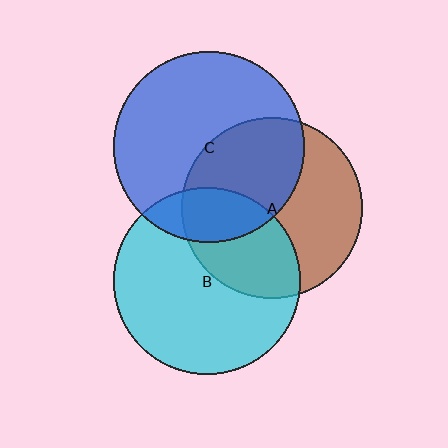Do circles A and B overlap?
Yes.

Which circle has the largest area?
Circle C (blue).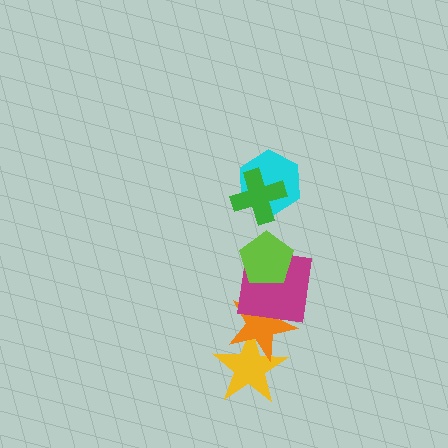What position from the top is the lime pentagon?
The lime pentagon is 3rd from the top.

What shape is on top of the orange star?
The magenta square is on top of the orange star.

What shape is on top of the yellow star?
The orange star is on top of the yellow star.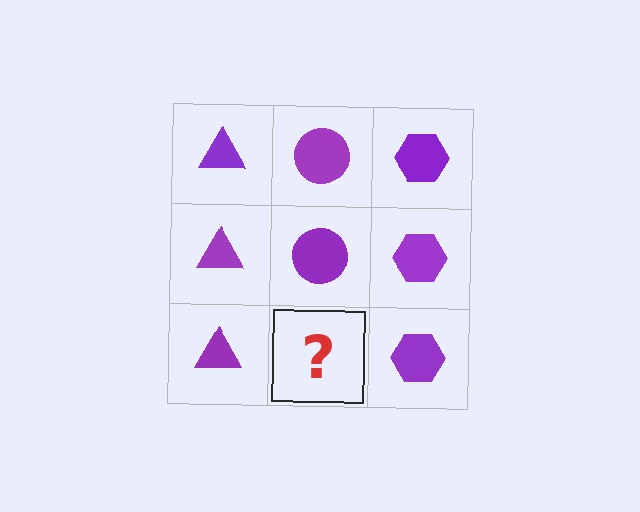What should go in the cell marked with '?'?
The missing cell should contain a purple circle.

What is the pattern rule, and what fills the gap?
The rule is that each column has a consistent shape. The gap should be filled with a purple circle.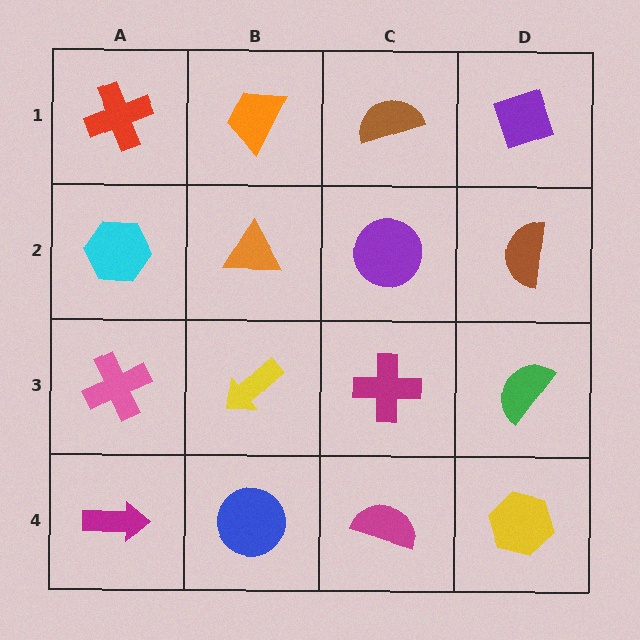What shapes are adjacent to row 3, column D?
A brown semicircle (row 2, column D), a yellow hexagon (row 4, column D), a magenta cross (row 3, column C).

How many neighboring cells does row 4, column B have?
3.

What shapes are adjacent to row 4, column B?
A yellow arrow (row 3, column B), a magenta arrow (row 4, column A), a magenta semicircle (row 4, column C).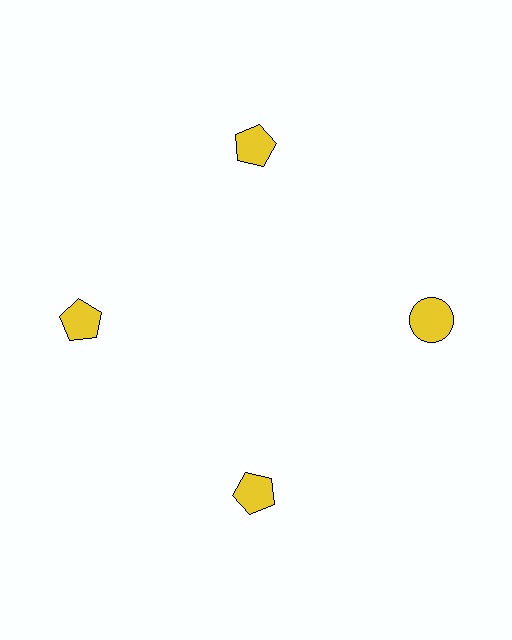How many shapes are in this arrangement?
There are 4 shapes arranged in a ring pattern.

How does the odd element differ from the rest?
It has a different shape: circle instead of pentagon.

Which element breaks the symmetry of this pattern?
The yellow circle at roughly the 3 o'clock position breaks the symmetry. All other shapes are yellow pentagons.